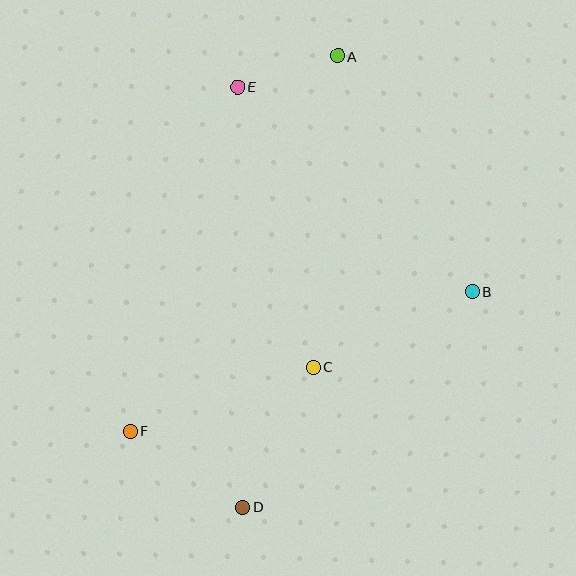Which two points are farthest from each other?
Points A and D are farthest from each other.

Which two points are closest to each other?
Points A and E are closest to each other.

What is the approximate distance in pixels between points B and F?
The distance between B and F is approximately 369 pixels.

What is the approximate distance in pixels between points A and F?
The distance between A and F is approximately 429 pixels.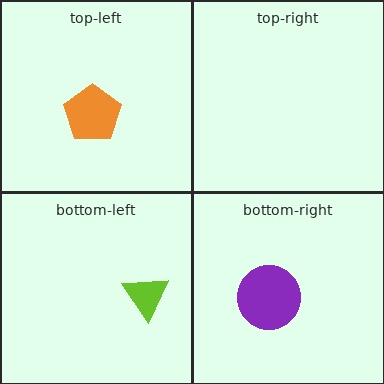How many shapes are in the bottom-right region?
1.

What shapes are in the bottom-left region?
The lime triangle.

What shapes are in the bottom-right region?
The purple circle.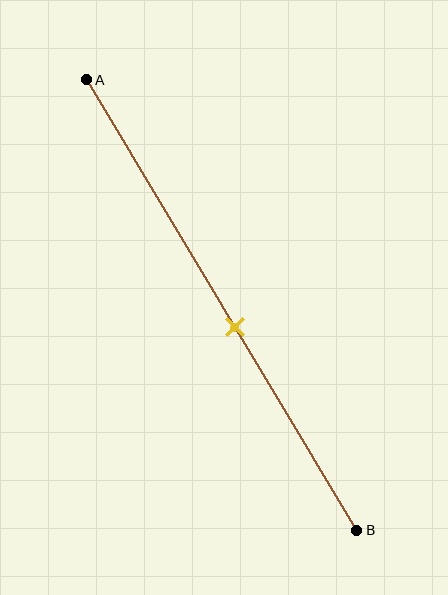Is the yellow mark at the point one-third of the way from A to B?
No, the mark is at about 55% from A, not at the 33% one-third point.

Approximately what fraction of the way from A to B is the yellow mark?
The yellow mark is approximately 55% of the way from A to B.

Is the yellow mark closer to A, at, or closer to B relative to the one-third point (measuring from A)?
The yellow mark is closer to point B than the one-third point of segment AB.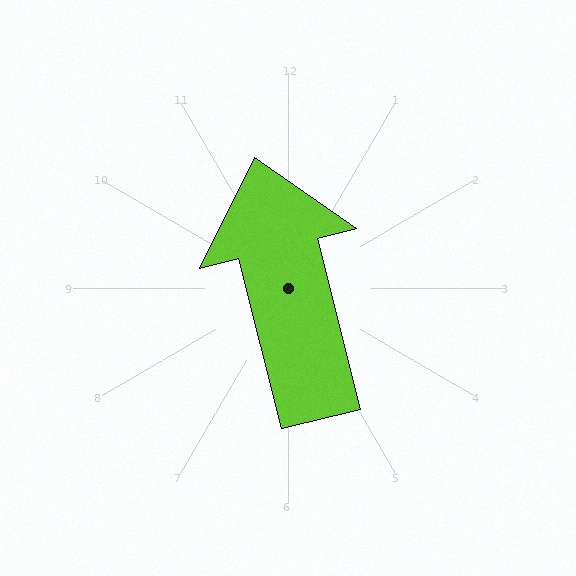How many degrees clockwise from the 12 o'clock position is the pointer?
Approximately 346 degrees.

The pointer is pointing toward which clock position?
Roughly 12 o'clock.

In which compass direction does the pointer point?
North.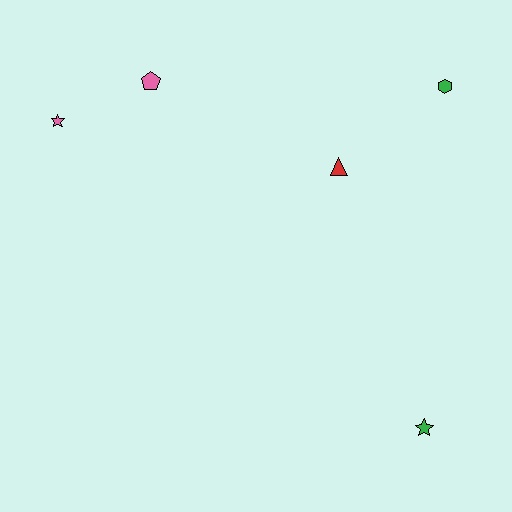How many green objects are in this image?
There are 2 green objects.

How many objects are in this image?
There are 5 objects.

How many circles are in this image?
There are no circles.